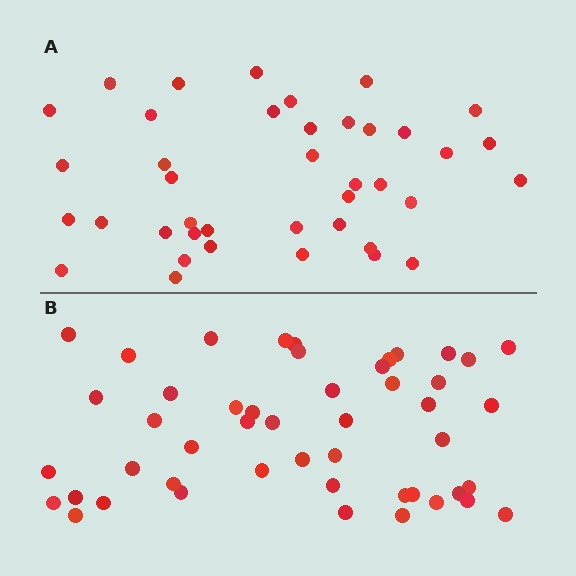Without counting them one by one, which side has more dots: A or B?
Region B (the bottom region) has more dots.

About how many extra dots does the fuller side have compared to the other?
Region B has roughly 8 or so more dots than region A.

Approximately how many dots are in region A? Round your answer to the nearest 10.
About 40 dots.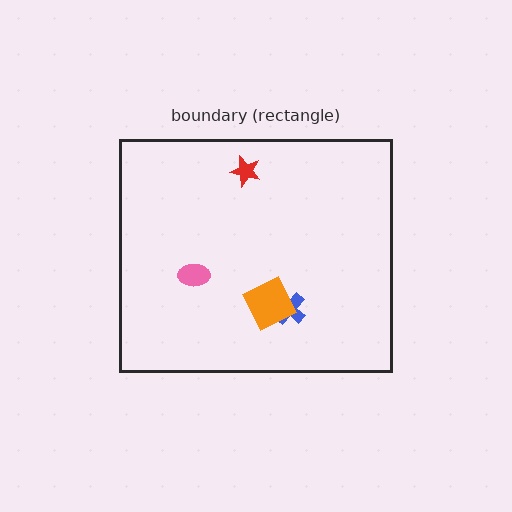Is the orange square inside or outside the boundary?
Inside.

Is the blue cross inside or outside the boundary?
Inside.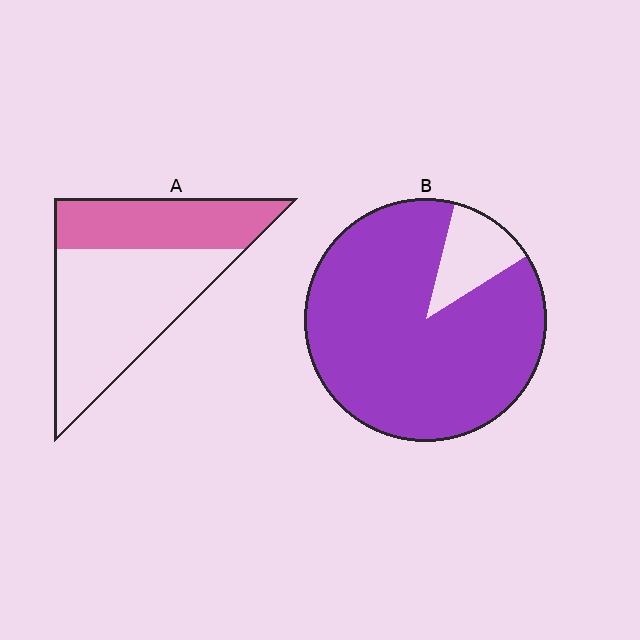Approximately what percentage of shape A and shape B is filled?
A is approximately 35% and B is approximately 90%.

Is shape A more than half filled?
No.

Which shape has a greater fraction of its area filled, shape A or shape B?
Shape B.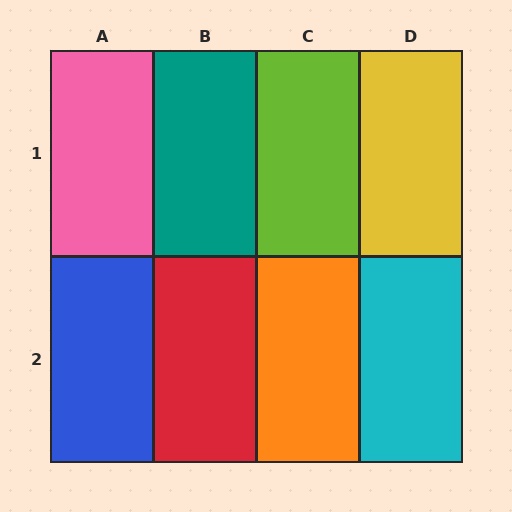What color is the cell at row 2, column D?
Cyan.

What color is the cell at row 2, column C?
Orange.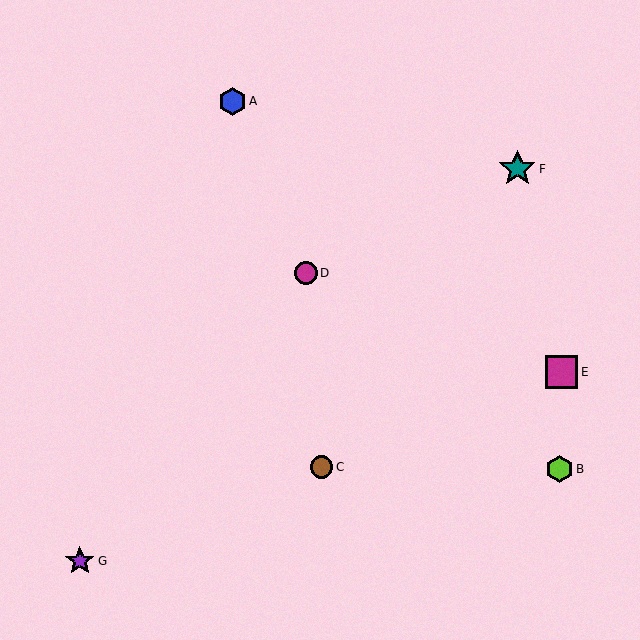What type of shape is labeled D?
Shape D is a magenta circle.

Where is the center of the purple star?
The center of the purple star is at (80, 561).